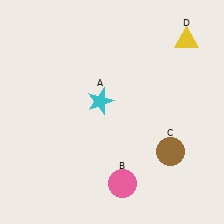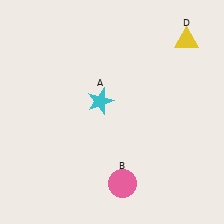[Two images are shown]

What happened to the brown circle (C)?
The brown circle (C) was removed in Image 2. It was in the bottom-right area of Image 1.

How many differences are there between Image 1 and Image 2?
There is 1 difference between the two images.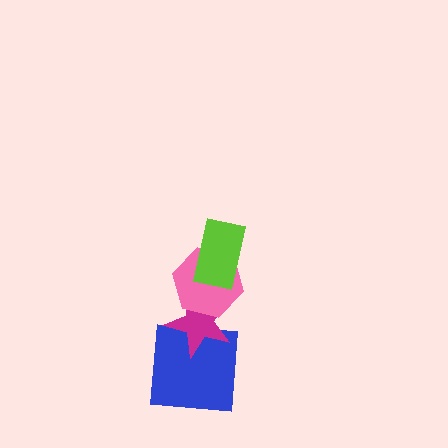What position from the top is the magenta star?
The magenta star is 3rd from the top.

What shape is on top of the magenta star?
The pink hexagon is on top of the magenta star.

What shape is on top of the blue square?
The magenta star is on top of the blue square.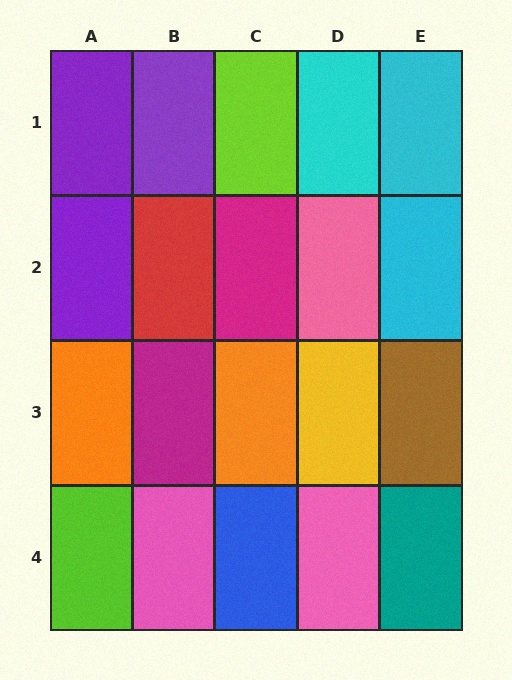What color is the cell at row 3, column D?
Yellow.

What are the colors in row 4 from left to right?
Lime, pink, blue, pink, teal.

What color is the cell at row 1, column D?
Cyan.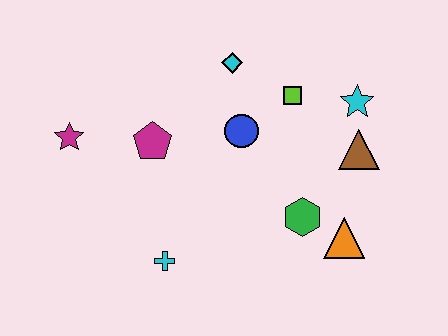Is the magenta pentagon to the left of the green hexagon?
Yes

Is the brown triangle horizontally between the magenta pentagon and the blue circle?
No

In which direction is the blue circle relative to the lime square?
The blue circle is to the left of the lime square.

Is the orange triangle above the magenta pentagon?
No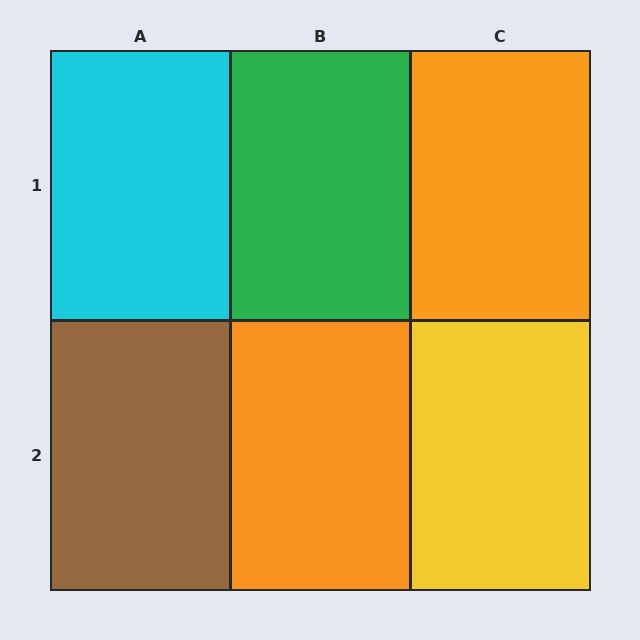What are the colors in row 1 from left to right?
Cyan, green, orange.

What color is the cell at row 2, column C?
Yellow.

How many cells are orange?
2 cells are orange.